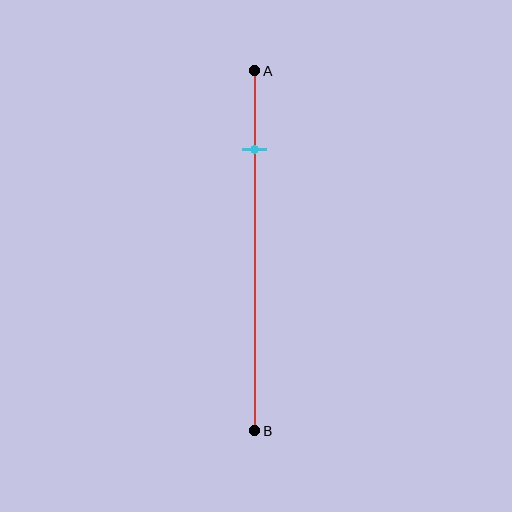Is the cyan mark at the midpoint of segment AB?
No, the mark is at about 20% from A, not at the 50% midpoint.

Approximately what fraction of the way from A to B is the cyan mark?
The cyan mark is approximately 20% of the way from A to B.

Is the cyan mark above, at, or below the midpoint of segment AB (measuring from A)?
The cyan mark is above the midpoint of segment AB.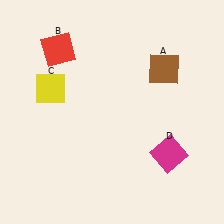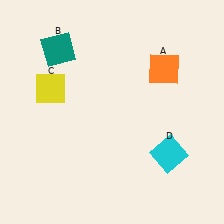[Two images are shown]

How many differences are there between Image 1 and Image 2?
There are 3 differences between the two images.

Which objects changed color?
A changed from brown to orange. B changed from red to teal. D changed from magenta to cyan.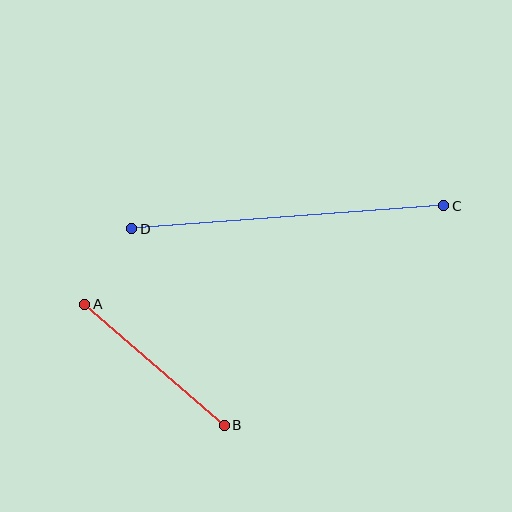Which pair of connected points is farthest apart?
Points C and D are farthest apart.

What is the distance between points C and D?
The distance is approximately 313 pixels.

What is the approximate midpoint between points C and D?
The midpoint is at approximately (288, 217) pixels.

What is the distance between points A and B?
The distance is approximately 185 pixels.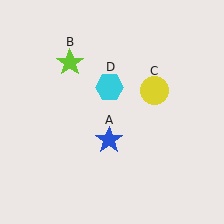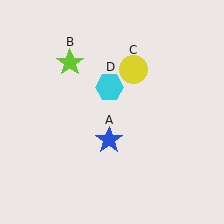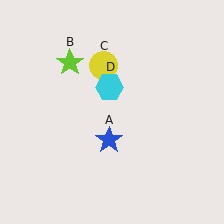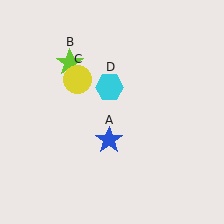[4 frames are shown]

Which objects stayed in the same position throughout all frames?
Blue star (object A) and lime star (object B) and cyan hexagon (object D) remained stationary.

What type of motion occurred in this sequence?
The yellow circle (object C) rotated counterclockwise around the center of the scene.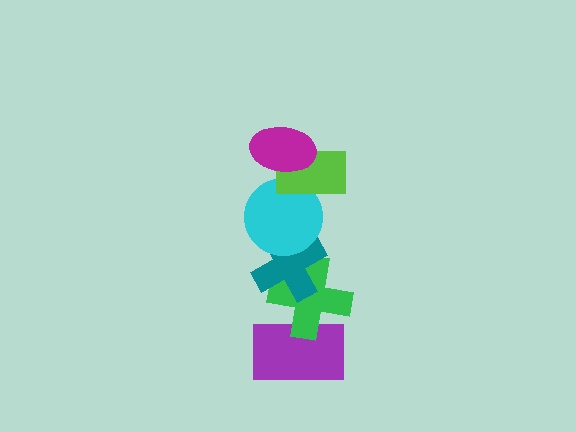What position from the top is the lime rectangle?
The lime rectangle is 2nd from the top.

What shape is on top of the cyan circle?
The lime rectangle is on top of the cyan circle.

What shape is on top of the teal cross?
The cyan circle is on top of the teal cross.